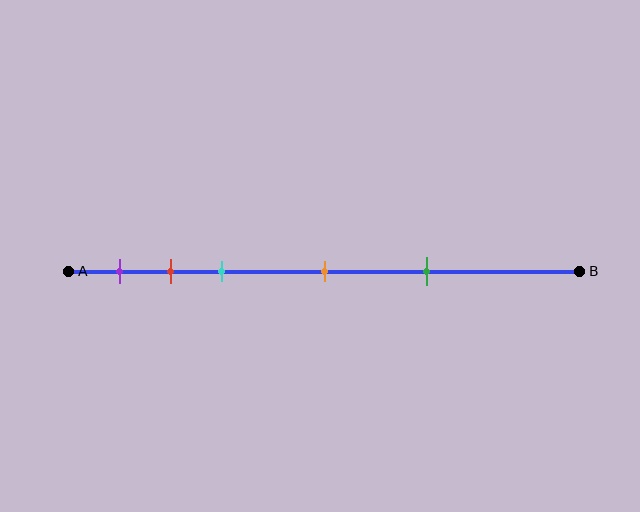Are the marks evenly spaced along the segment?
No, the marks are not evenly spaced.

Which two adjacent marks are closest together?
The red and cyan marks are the closest adjacent pair.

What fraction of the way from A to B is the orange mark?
The orange mark is approximately 50% (0.5) of the way from A to B.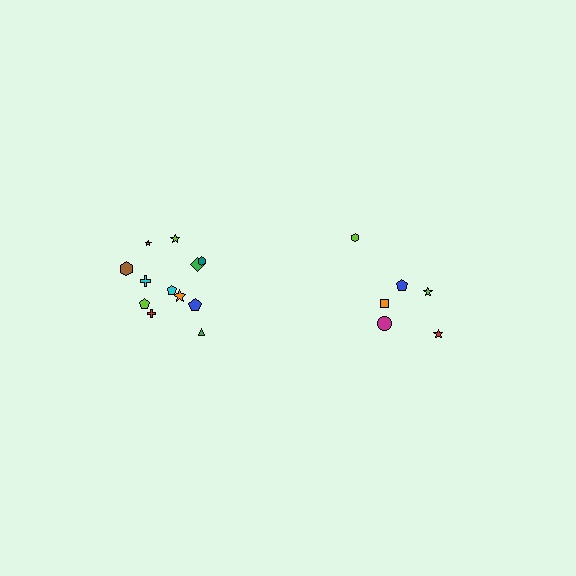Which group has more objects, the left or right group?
The left group.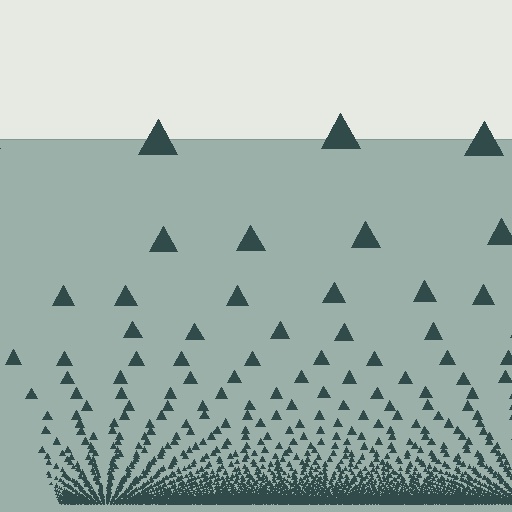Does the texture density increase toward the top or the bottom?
Density increases toward the bottom.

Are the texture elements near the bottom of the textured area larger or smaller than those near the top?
Smaller. The gradient is inverted — elements near the bottom are smaller and denser.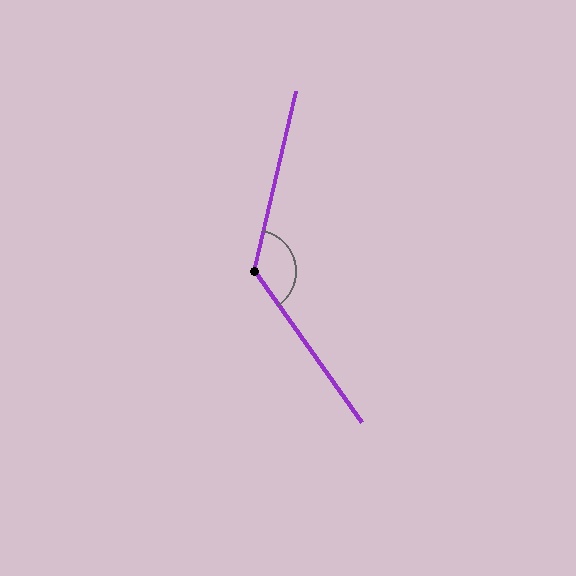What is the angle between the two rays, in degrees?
Approximately 131 degrees.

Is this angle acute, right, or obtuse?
It is obtuse.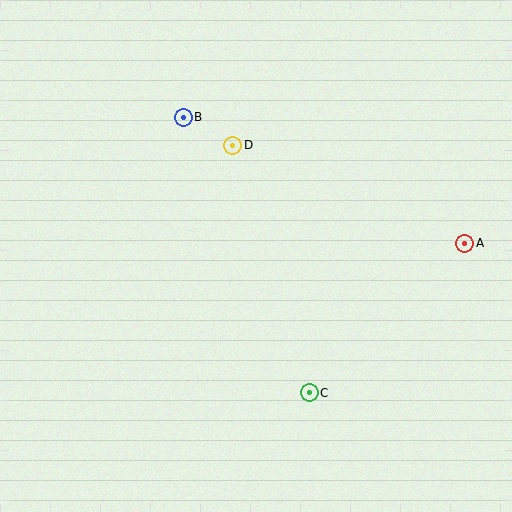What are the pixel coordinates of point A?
Point A is at (465, 243).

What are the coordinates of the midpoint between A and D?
The midpoint between A and D is at (349, 194).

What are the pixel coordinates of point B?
Point B is at (183, 117).